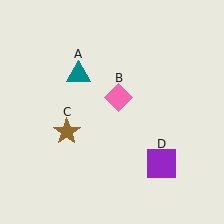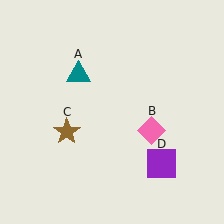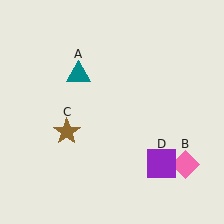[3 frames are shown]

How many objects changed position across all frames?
1 object changed position: pink diamond (object B).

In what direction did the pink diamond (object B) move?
The pink diamond (object B) moved down and to the right.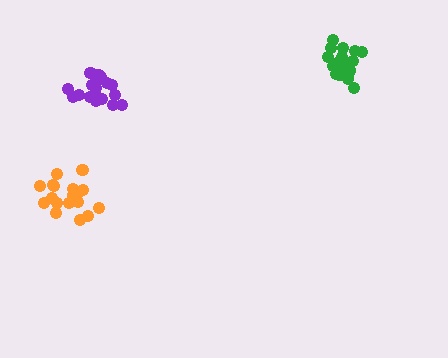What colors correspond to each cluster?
The clusters are colored: green, purple, orange.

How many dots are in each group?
Group 1: 18 dots, Group 2: 18 dots, Group 3: 18 dots (54 total).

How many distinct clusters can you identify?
There are 3 distinct clusters.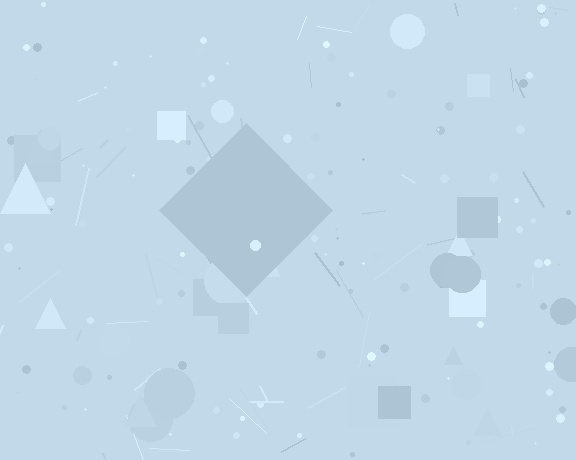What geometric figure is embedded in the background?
A diamond is embedded in the background.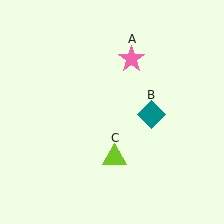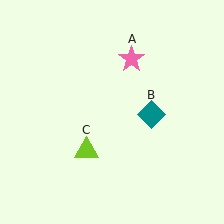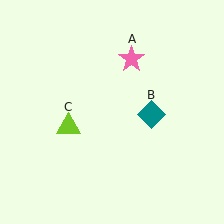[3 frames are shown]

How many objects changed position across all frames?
1 object changed position: lime triangle (object C).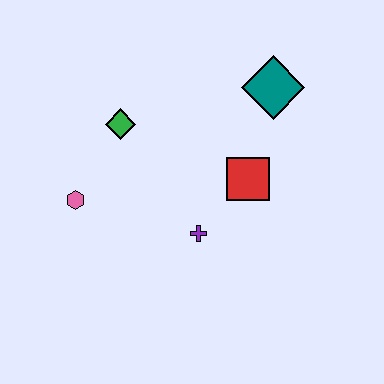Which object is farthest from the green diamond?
The teal diamond is farthest from the green diamond.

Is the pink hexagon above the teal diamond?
No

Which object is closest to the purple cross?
The red square is closest to the purple cross.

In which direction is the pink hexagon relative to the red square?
The pink hexagon is to the left of the red square.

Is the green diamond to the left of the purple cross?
Yes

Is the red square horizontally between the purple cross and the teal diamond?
Yes